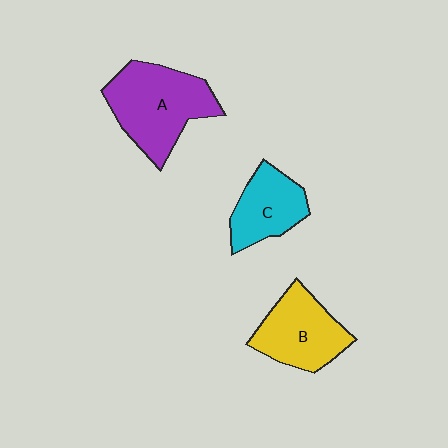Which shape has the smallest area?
Shape C (cyan).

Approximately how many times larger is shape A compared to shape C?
Approximately 1.6 times.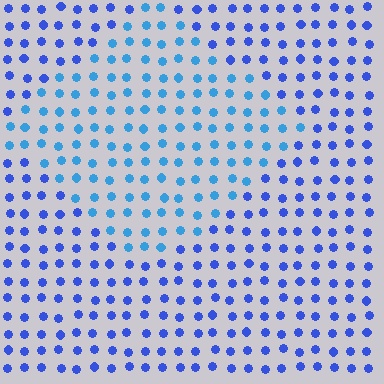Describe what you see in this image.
The image is filled with small blue elements in a uniform arrangement. A diamond-shaped region is visible where the elements are tinted to a slightly different hue, forming a subtle color boundary.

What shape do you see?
I see a diamond.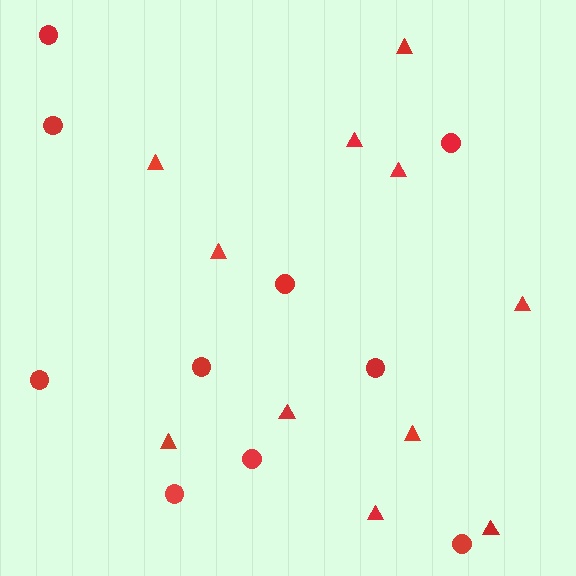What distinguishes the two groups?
There are 2 groups: one group of triangles (11) and one group of circles (10).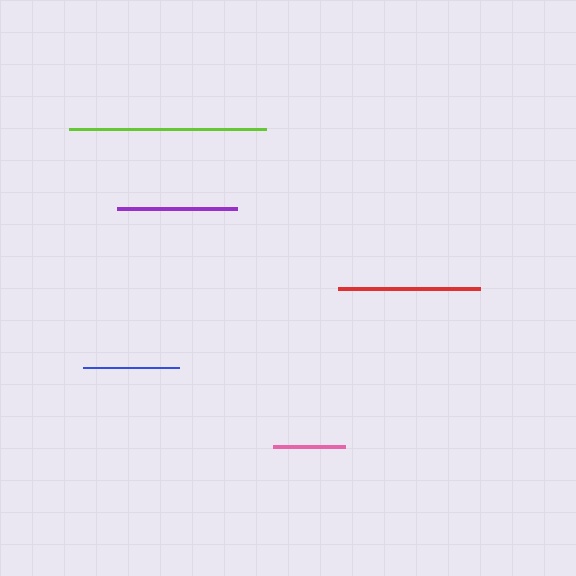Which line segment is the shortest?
The pink line is the shortest at approximately 72 pixels.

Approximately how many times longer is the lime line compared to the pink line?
The lime line is approximately 2.7 times the length of the pink line.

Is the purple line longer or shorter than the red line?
The red line is longer than the purple line.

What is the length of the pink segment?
The pink segment is approximately 72 pixels long.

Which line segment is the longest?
The lime line is the longest at approximately 197 pixels.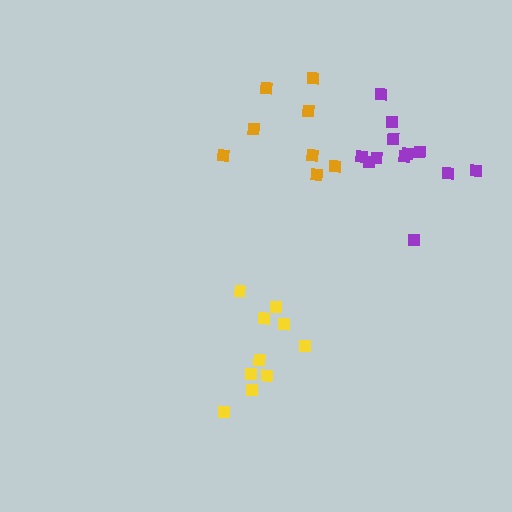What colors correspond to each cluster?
The clusters are colored: purple, orange, yellow.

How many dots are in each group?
Group 1: 12 dots, Group 2: 9 dots, Group 3: 10 dots (31 total).